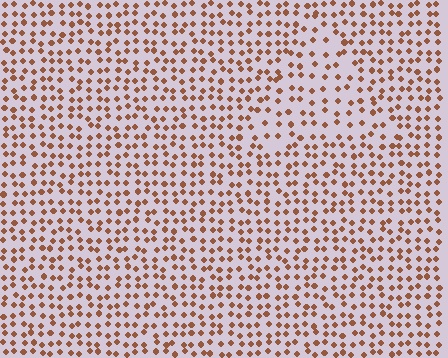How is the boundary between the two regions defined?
The boundary is defined by a change in element density (approximately 1.6x ratio). All elements are the same color, size, and shape.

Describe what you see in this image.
The image contains small brown elements arranged at two different densities. A triangle-shaped region is visible where the elements are less densely packed than the surrounding area.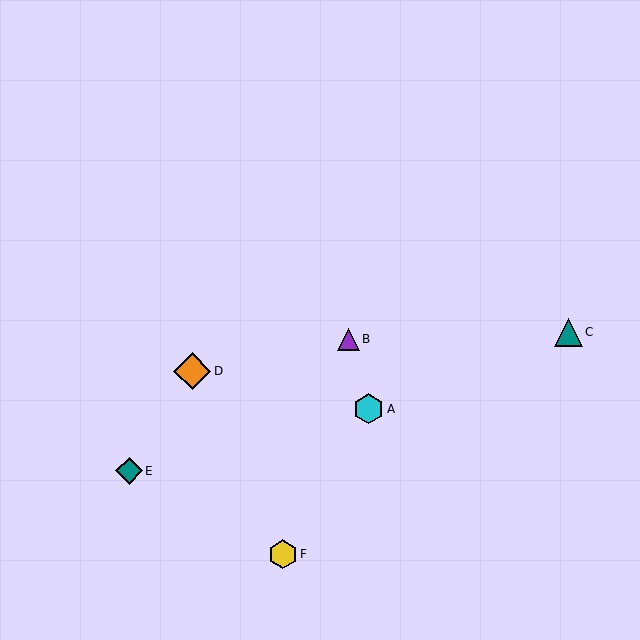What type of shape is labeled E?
Shape E is a teal diamond.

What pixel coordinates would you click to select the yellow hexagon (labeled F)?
Click at (283, 554) to select the yellow hexagon F.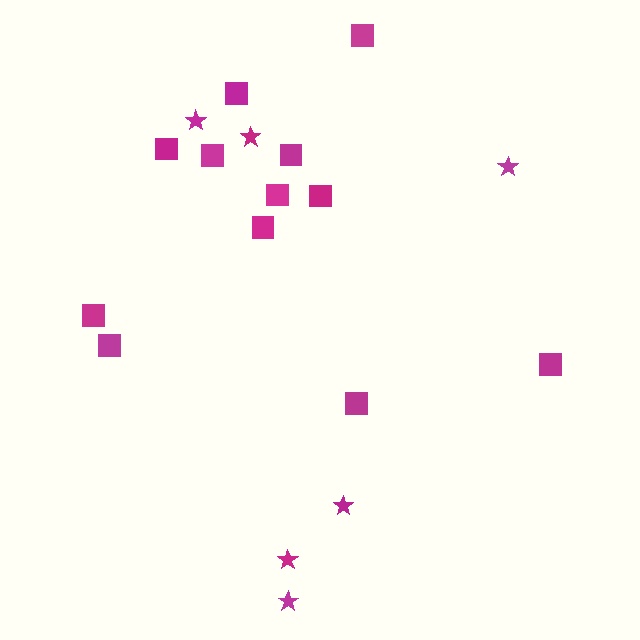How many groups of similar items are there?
There are 2 groups: one group of stars (6) and one group of squares (12).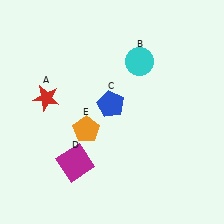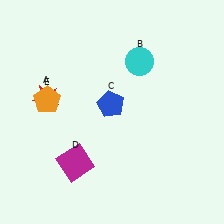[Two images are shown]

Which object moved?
The orange pentagon (E) moved left.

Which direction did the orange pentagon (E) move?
The orange pentagon (E) moved left.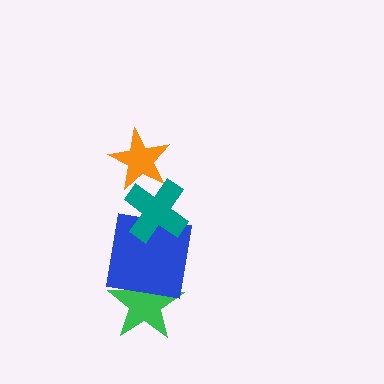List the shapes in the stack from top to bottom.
From top to bottom: the orange star, the teal cross, the blue square, the green star.